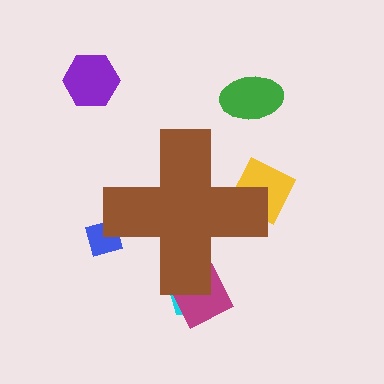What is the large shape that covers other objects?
A brown cross.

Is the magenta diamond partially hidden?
Yes, the magenta diamond is partially hidden behind the brown cross.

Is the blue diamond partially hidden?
Yes, the blue diamond is partially hidden behind the brown cross.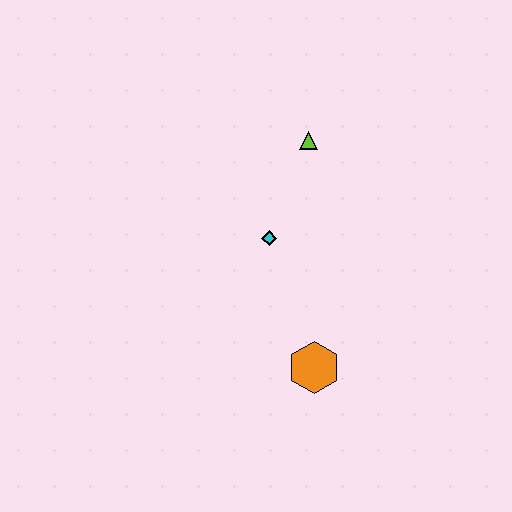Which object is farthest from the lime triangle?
The orange hexagon is farthest from the lime triangle.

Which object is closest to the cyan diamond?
The lime triangle is closest to the cyan diamond.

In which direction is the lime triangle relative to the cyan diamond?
The lime triangle is above the cyan diamond.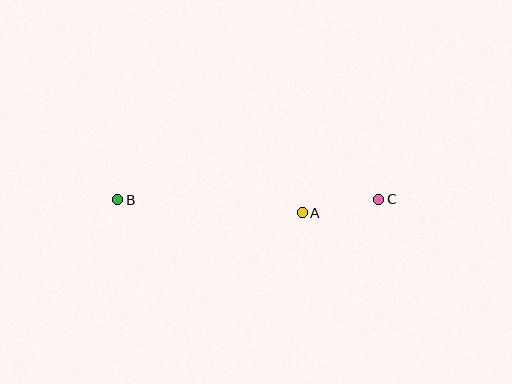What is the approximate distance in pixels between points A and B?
The distance between A and B is approximately 185 pixels.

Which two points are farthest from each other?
Points B and C are farthest from each other.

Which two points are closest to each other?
Points A and C are closest to each other.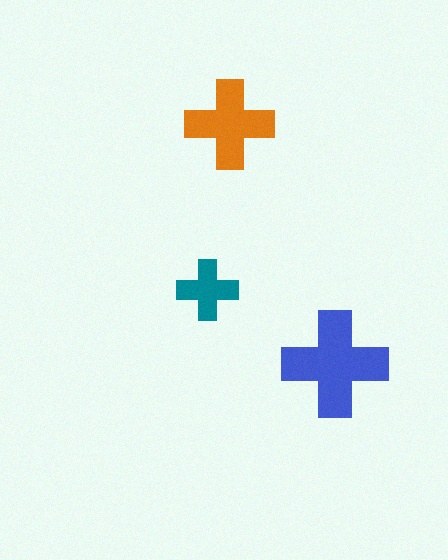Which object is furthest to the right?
The blue cross is rightmost.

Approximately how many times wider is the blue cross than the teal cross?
About 1.5 times wider.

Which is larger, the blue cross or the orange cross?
The blue one.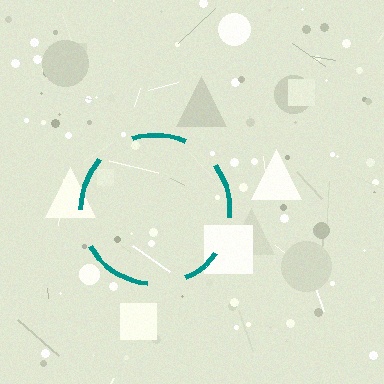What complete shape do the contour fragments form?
The contour fragments form a circle.